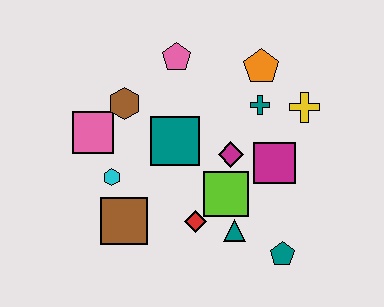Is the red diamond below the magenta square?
Yes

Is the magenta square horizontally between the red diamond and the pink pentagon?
No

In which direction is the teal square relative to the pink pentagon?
The teal square is below the pink pentagon.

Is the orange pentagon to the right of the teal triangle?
Yes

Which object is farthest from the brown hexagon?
The teal pentagon is farthest from the brown hexagon.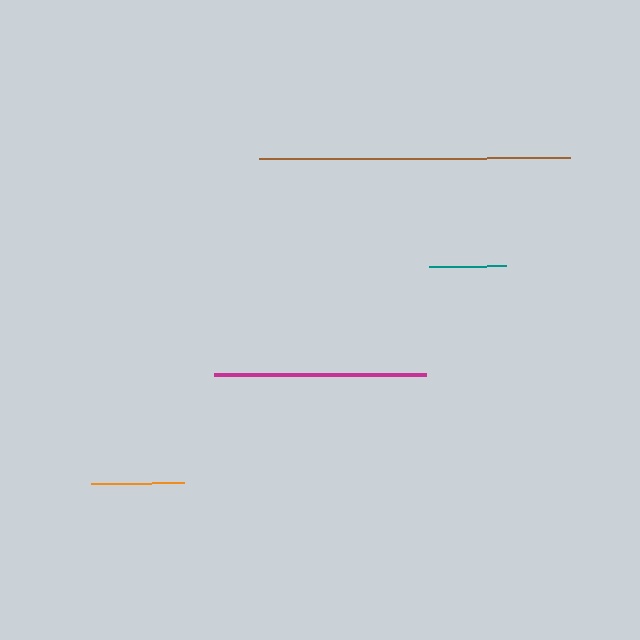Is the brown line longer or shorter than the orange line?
The brown line is longer than the orange line.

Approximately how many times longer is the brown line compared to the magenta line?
The brown line is approximately 1.5 times the length of the magenta line.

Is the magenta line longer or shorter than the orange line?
The magenta line is longer than the orange line.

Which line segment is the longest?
The brown line is the longest at approximately 310 pixels.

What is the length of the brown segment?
The brown segment is approximately 310 pixels long.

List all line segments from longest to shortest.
From longest to shortest: brown, magenta, orange, teal.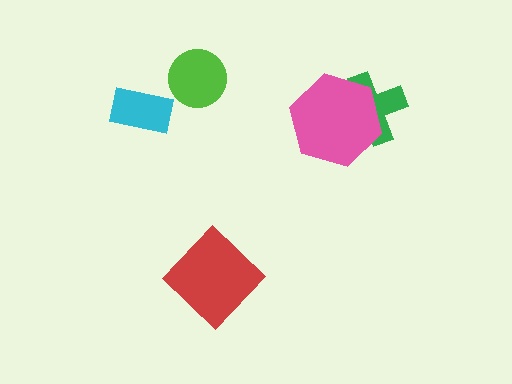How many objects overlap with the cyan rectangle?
0 objects overlap with the cyan rectangle.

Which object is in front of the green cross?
The pink hexagon is in front of the green cross.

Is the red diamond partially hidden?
No, no other shape covers it.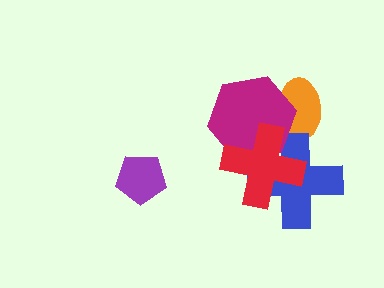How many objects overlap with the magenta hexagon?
3 objects overlap with the magenta hexagon.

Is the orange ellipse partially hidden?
Yes, it is partially covered by another shape.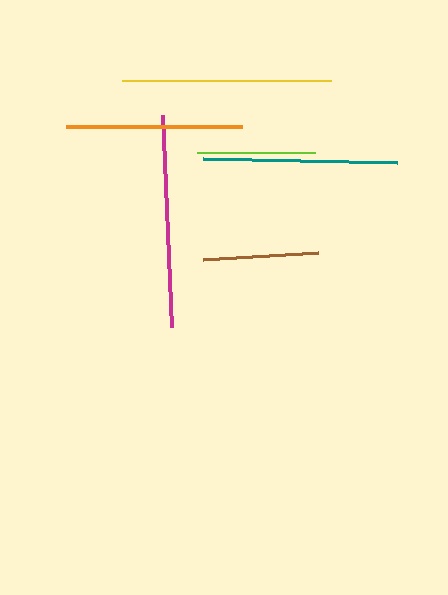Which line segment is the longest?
The magenta line is the longest at approximately 213 pixels.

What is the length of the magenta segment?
The magenta segment is approximately 213 pixels long.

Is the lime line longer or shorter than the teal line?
The teal line is longer than the lime line.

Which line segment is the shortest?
The brown line is the shortest at approximately 115 pixels.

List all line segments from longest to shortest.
From longest to shortest: magenta, yellow, teal, orange, lime, brown.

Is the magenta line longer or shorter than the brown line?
The magenta line is longer than the brown line.